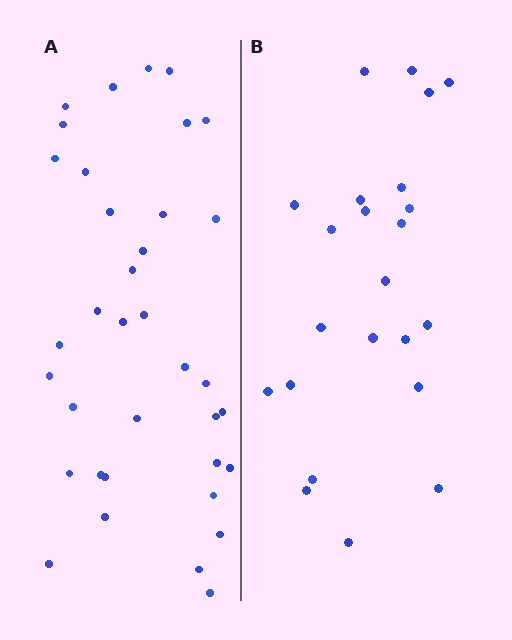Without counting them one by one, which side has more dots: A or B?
Region A (the left region) has more dots.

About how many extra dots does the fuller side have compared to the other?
Region A has approximately 15 more dots than region B.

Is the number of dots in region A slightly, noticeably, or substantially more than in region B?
Region A has substantially more. The ratio is roughly 1.6 to 1.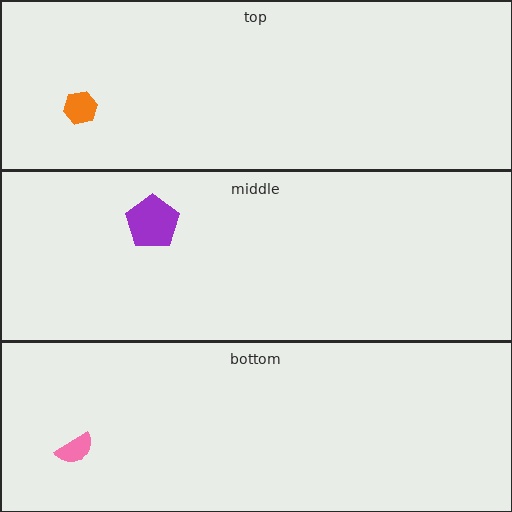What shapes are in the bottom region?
The pink semicircle.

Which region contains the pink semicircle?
The bottom region.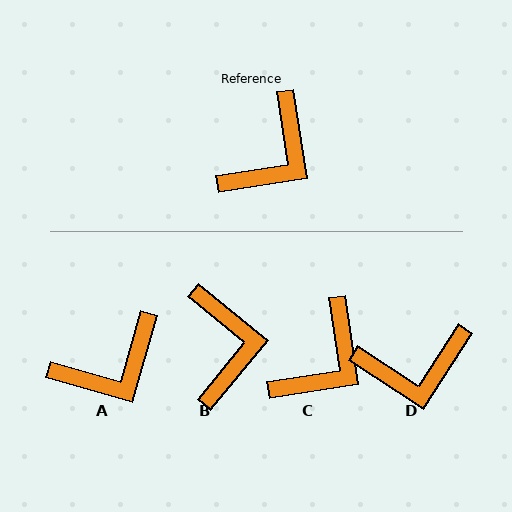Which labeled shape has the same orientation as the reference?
C.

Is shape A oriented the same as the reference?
No, it is off by about 24 degrees.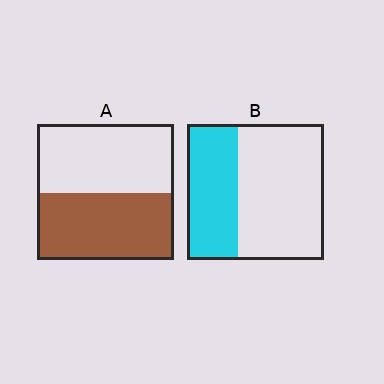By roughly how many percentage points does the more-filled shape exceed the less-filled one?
By roughly 10 percentage points (A over B).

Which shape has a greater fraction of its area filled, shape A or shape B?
Shape A.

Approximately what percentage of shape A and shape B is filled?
A is approximately 50% and B is approximately 35%.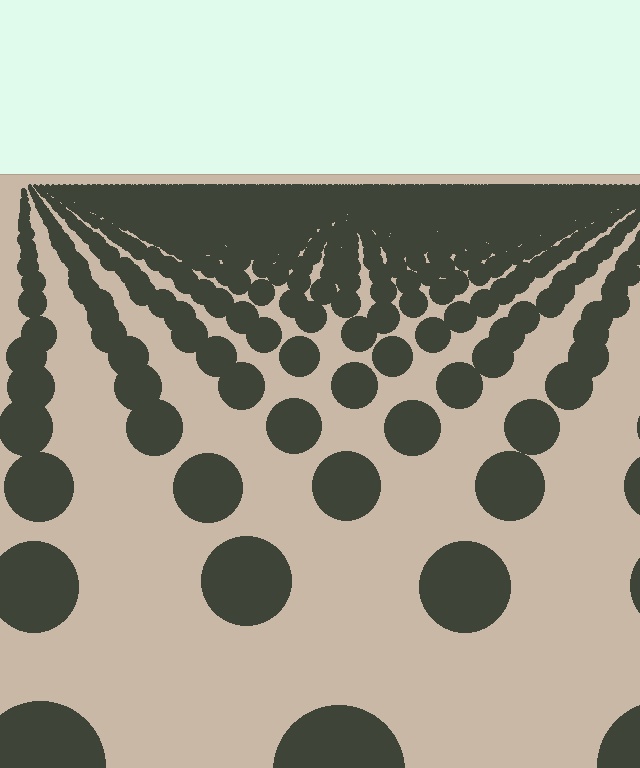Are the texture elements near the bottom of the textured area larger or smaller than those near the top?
Larger. Near the bottom, elements are closer to the viewer and appear at a bigger on-screen size.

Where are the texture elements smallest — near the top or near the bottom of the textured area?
Near the top.